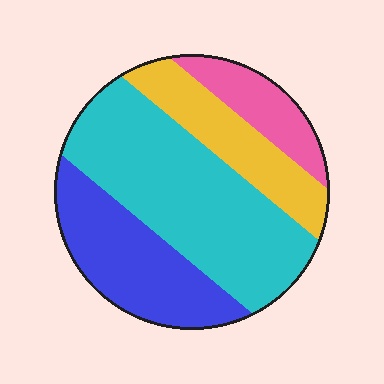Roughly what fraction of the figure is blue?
Blue takes up between a sixth and a third of the figure.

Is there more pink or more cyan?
Cyan.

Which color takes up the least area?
Pink, at roughly 10%.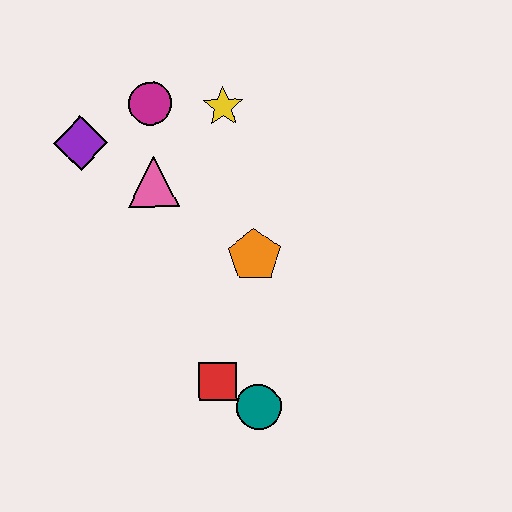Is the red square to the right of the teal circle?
No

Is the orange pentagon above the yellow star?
No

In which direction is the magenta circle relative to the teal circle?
The magenta circle is above the teal circle.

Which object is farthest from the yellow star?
The teal circle is farthest from the yellow star.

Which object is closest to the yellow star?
The magenta circle is closest to the yellow star.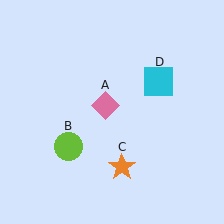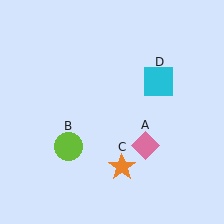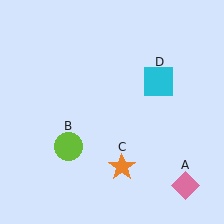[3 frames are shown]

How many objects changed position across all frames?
1 object changed position: pink diamond (object A).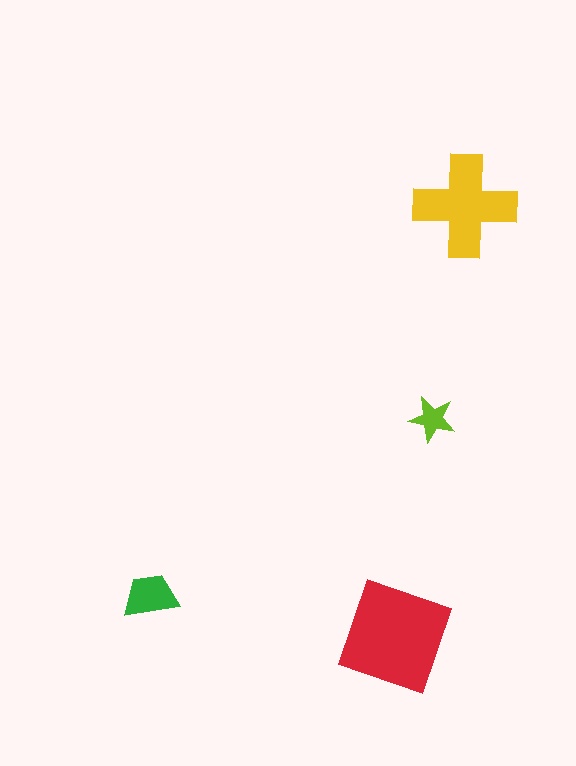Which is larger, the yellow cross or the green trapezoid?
The yellow cross.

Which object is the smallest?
The lime star.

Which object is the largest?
The red square.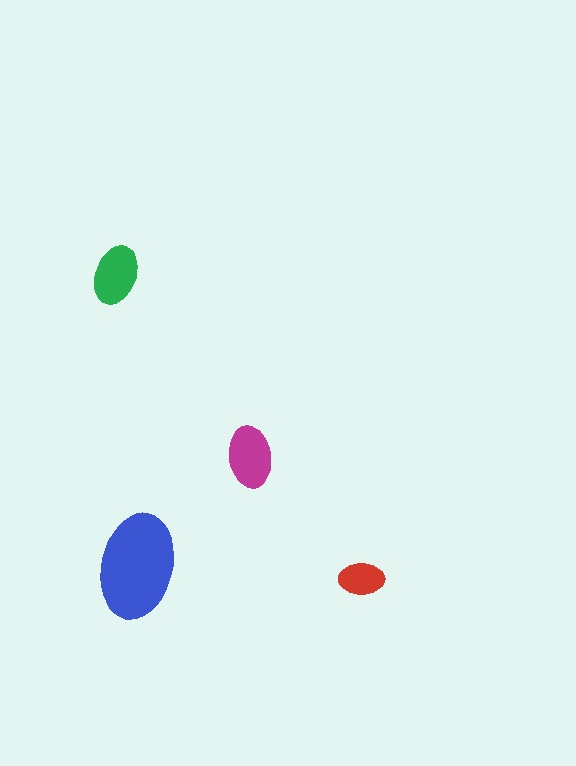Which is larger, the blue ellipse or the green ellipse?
The blue one.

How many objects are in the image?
There are 4 objects in the image.